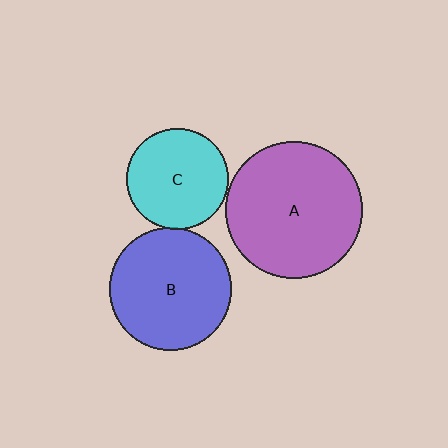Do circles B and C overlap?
Yes.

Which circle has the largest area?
Circle A (purple).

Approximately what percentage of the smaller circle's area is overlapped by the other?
Approximately 5%.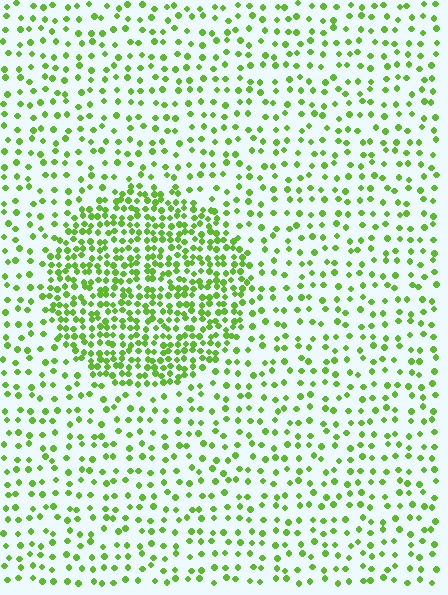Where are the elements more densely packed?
The elements are more densely packed inside the circle boundary.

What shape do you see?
I see a circle.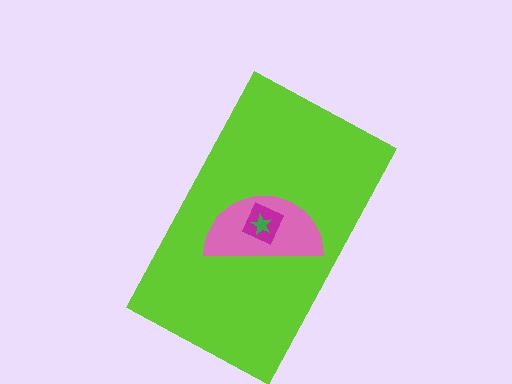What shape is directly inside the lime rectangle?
The pink semicircle.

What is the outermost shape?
The lime rectangle.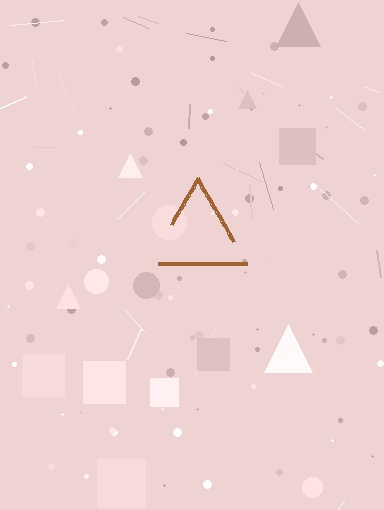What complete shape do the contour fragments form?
The contour fragments form a triangle.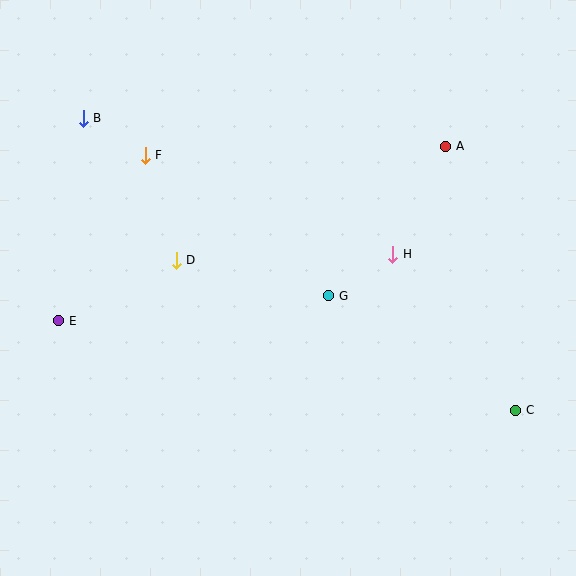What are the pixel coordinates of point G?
Point G is at (329, 296).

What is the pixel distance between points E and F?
The distance between E and F is 186 pixels.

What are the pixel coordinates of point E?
Point E is at (59, 321).